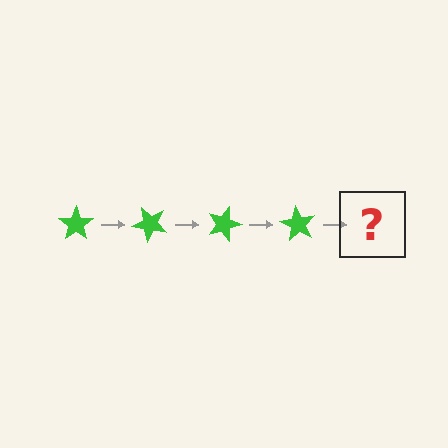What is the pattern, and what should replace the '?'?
The pattern is that the star rotates 45 degrees each step. The '?' should be a green star rotated 180 degrees.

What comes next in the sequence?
The next element should be a green star rotated 180 degrees.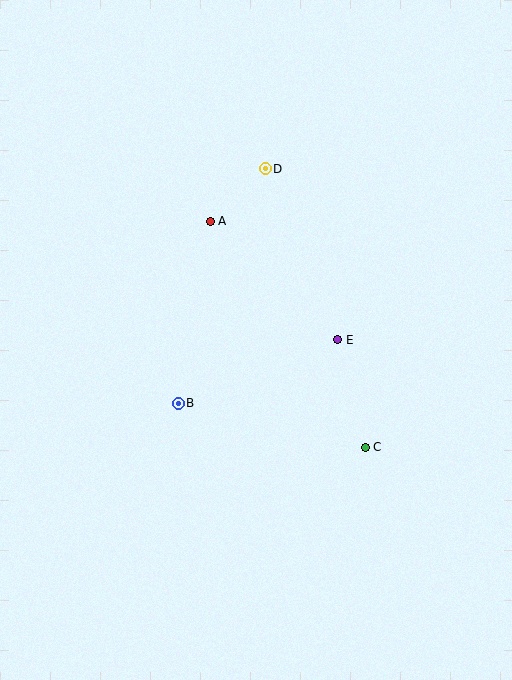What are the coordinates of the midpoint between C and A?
The midpoint between C and A is at (288, 334).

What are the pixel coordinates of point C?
Point C is at (365, 447).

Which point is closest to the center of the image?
Point E at (338, 340) is closest to the center.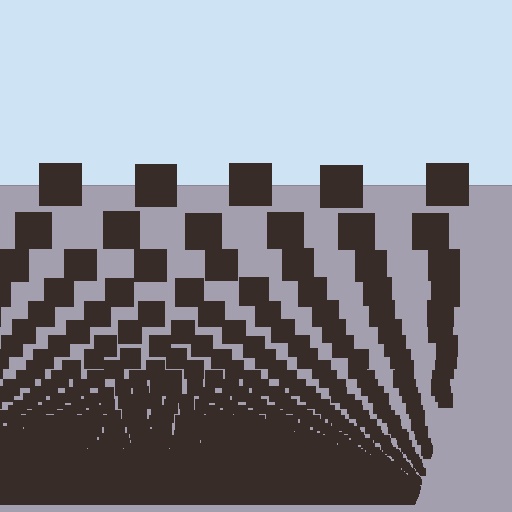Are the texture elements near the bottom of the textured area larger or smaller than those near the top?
Smaller. The gradient is inverted — elements near the bottom are smaller and denser.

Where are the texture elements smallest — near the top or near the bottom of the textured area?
Near the bottom.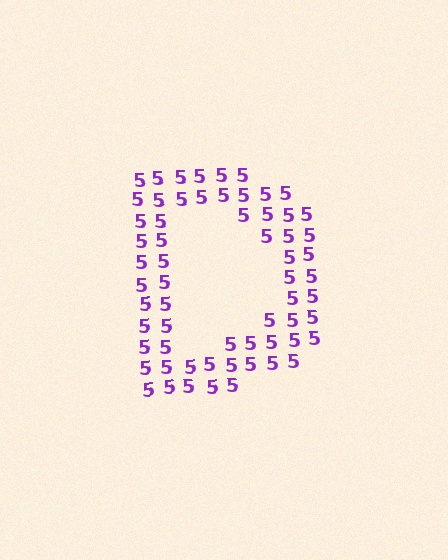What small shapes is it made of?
It is made of small digit 5's.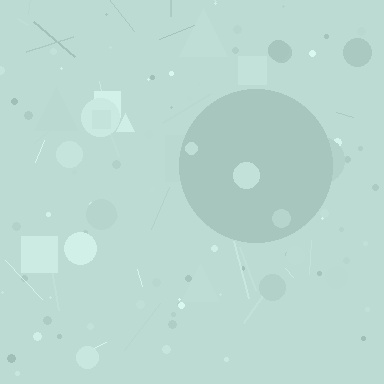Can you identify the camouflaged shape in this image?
The camouflaged shape is a circle.